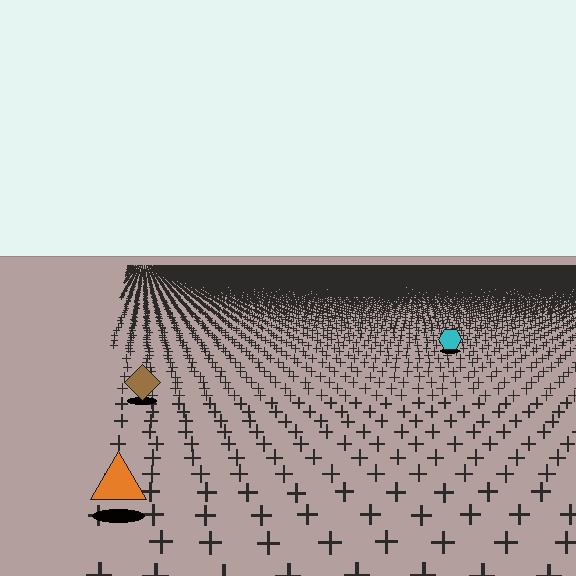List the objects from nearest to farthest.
From nearest to farthest: the orange triangle, the brown diamond, the cyan hexagon.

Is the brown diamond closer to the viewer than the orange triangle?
No. The orange triangle is closer — you can tell from the texture gradient: the ground texture is coarser near it.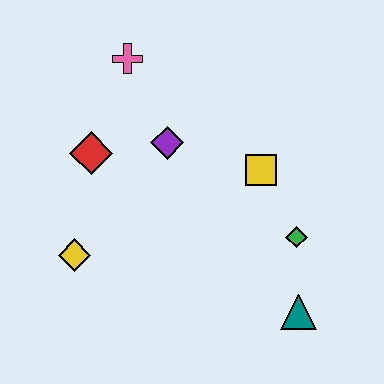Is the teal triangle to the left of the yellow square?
No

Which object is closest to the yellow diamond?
The red diamond is closest to the yellow diamond.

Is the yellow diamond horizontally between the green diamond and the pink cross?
No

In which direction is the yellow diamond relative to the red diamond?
The yellow diamond is below the red diamond.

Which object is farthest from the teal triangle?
The pink cross is farthest from the teal triangle.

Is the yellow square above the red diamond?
No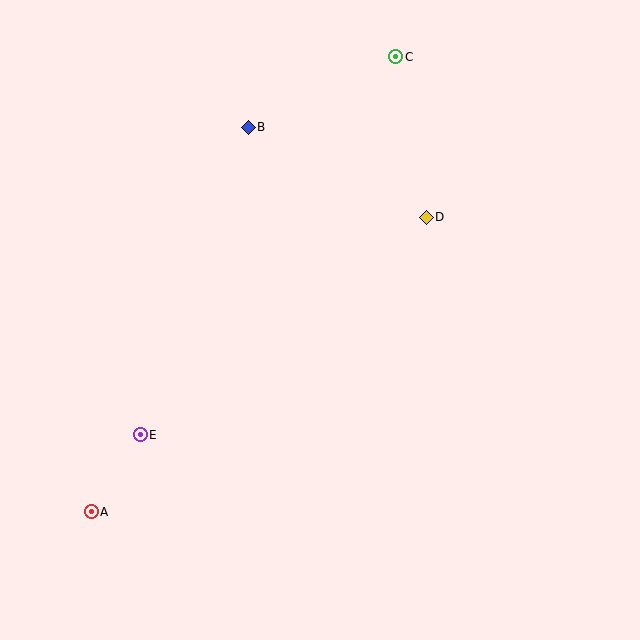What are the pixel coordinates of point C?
Point C is at (396, 57).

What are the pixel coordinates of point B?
Point B is at (248, 127).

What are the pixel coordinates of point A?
Point A is at (91, 512).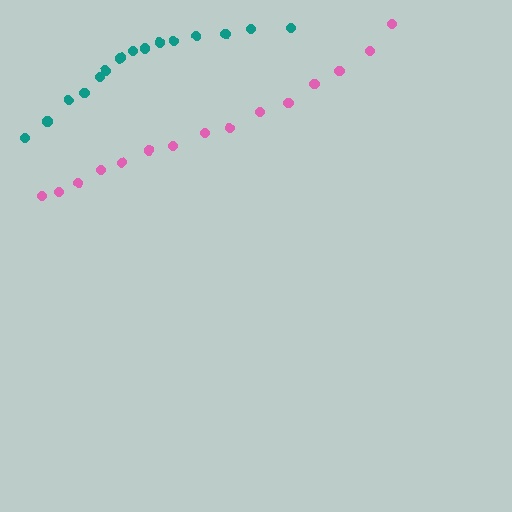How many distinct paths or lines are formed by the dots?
There are 2 distinct paths.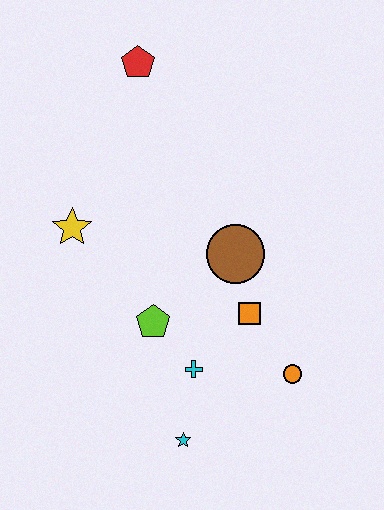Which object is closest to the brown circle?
The orange square is closest to the brown circle.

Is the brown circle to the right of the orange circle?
No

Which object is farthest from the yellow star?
The orange circle is farthest from the yellow star.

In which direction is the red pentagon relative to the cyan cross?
The red pentagon is above the cyan cross.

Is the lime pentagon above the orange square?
No